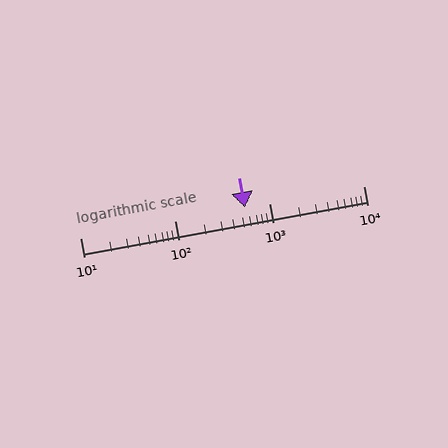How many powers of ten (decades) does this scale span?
The scale spans 3 decades, from 10 to 10000.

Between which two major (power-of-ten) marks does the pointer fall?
The pointer is between 100 and 1000.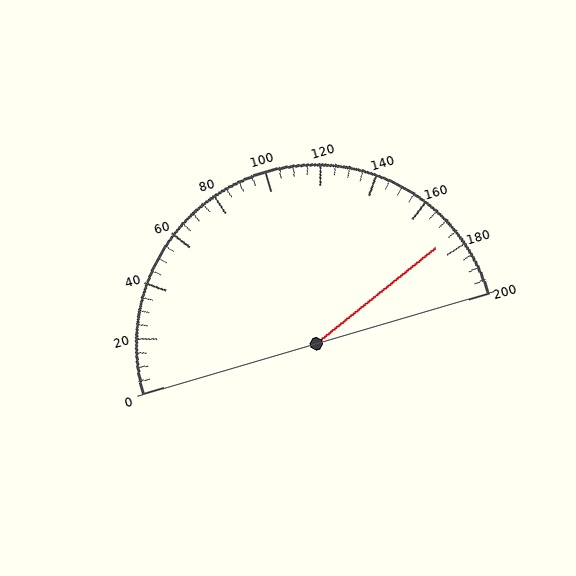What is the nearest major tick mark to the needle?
The nearest major tick mark is 180.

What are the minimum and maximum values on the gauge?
The gauge ranges from 0 to 200.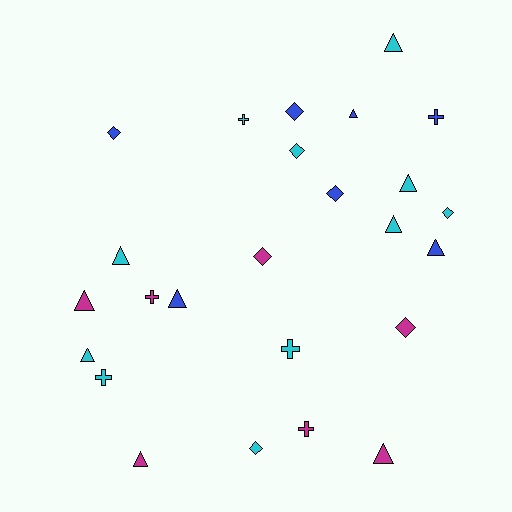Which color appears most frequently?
Cyan, with 11 objects.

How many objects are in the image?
There are 25 objects.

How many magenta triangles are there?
There are 3 magenta triangles.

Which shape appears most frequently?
Triangle, with 11 objects.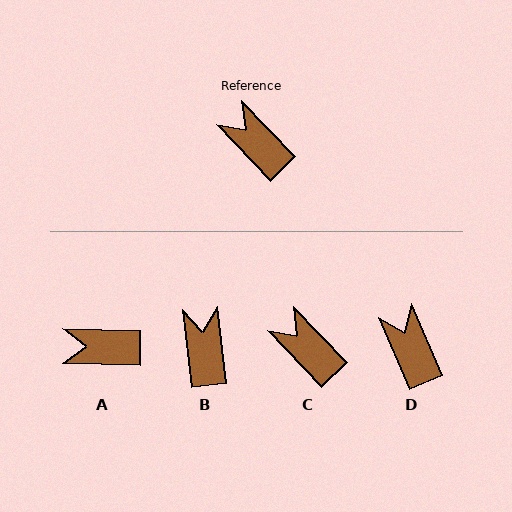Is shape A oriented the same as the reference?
No, it is off by about 45 degrees.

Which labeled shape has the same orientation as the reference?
C.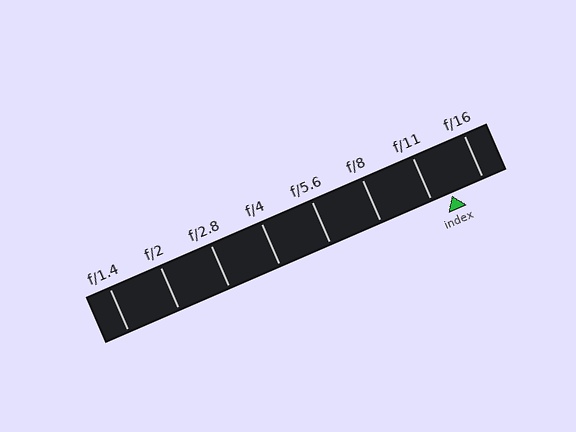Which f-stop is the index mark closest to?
The index mark is closest to f/11.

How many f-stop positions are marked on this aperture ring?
There are 8 f-stop positions marked.